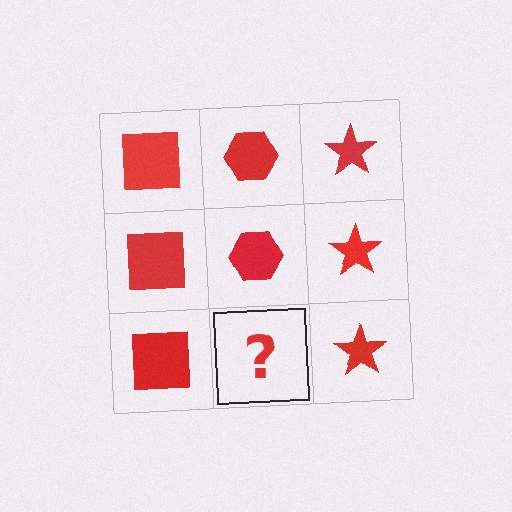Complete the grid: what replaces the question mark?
The question mark should be replaced with a red hexagon.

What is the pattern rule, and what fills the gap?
The rule is that each column has a consistent shape. The gap should be filled with a red hexagon.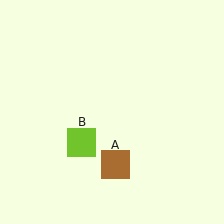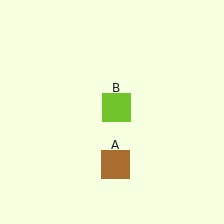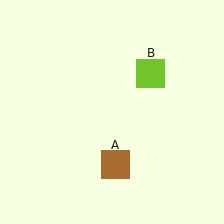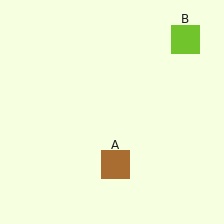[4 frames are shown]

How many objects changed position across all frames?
1 object changed position: lime square (object B).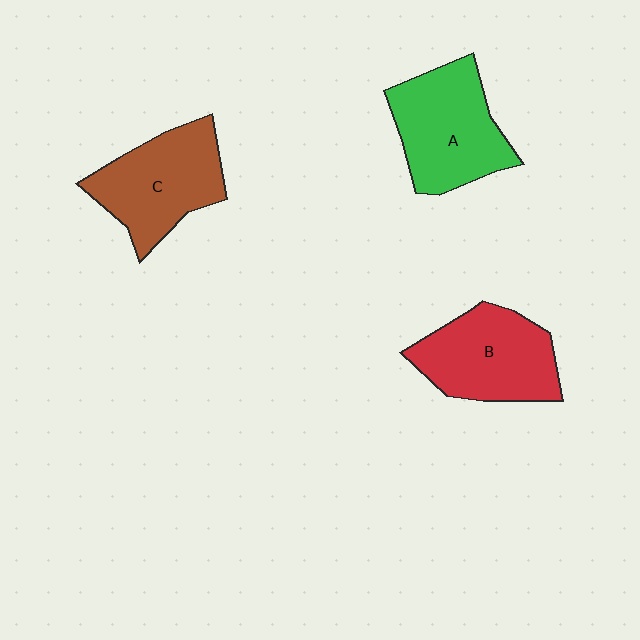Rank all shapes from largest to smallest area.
From largest to smallest: A (green), B (red), C (brown).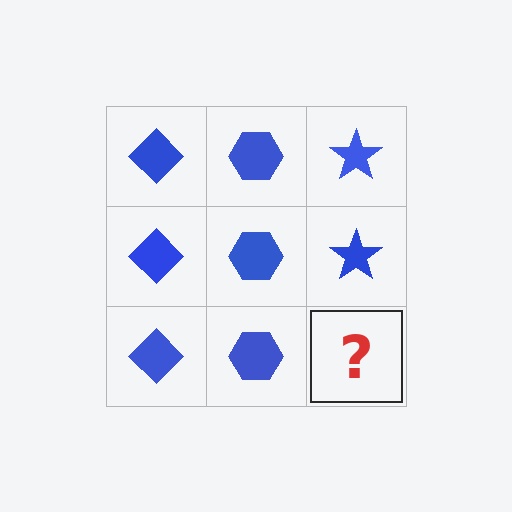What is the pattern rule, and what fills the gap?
The rule is that each column has a consistent shape. The gap should be filled with a blue star.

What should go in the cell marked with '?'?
The missing cell should contain a blue star.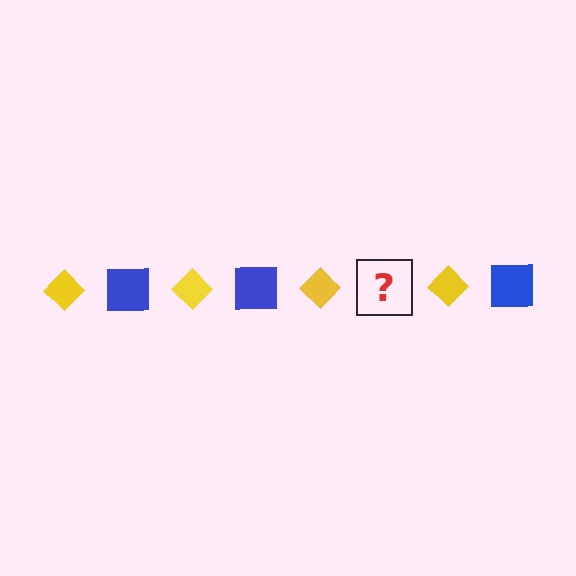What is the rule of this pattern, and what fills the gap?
The rule is that the pattern alternates between yellow diamond and blue square. The gap should be filled with a blue square.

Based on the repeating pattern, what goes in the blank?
The blank should be a blue square.